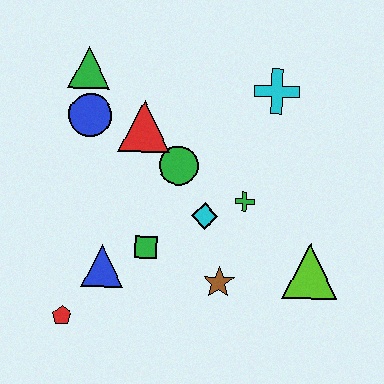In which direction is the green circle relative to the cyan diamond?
The green circle is above the cyan diamond.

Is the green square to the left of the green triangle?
No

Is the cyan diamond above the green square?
Yes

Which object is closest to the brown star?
The cyan diamond is closest to the brown star.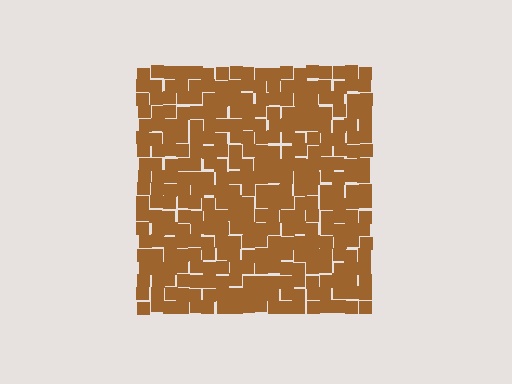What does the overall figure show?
The overall figure shows a square.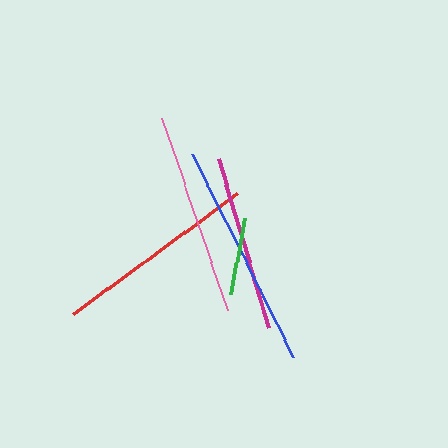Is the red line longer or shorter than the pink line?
The red line is longer than the pink line.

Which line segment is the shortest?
The green line is the shortest at approximately 77 pixels.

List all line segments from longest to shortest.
From longest to shortest: blue, red, pink, magenta, green.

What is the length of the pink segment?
The pink segment is approximately 203 pixels long.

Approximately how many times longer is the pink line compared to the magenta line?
The pink line is approximately 1.2 times the length of the magenta line.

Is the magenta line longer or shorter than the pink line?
The pink line is longer than the magenta line.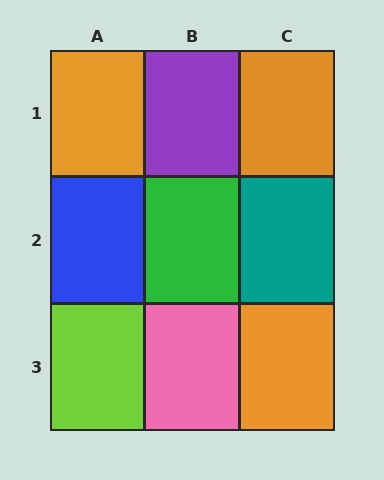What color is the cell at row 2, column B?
Green.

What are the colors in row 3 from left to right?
Lime, pink, orange.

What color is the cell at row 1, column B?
Purple.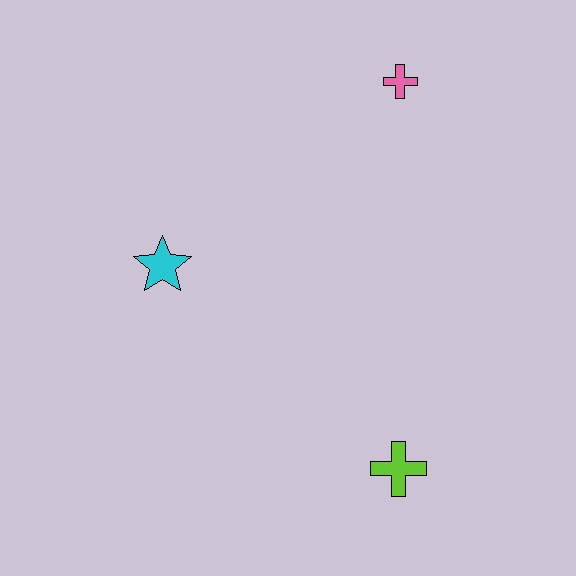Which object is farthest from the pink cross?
The lime cross is farthest from the pink cross.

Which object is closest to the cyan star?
The pink cross is closest to the cyan star.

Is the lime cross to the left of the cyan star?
No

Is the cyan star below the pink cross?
Yes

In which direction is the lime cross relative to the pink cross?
The lime cross is below the pink cross.